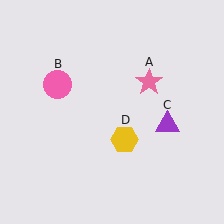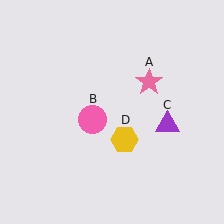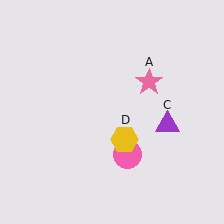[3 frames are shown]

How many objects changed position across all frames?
1 object changed position: pink circle (object B).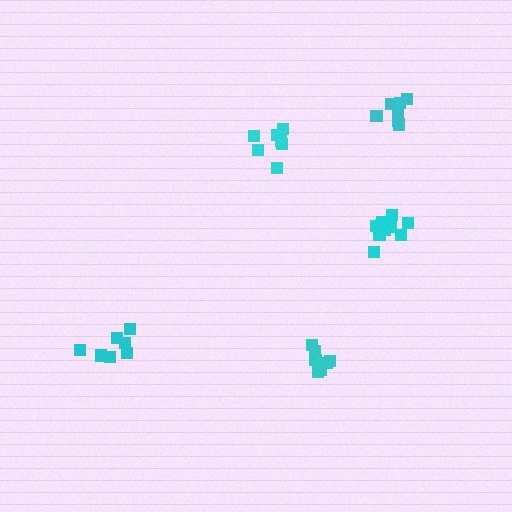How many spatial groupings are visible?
There are 5 spatial groupings.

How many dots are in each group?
Group 1: 8 dots, Group 2: 7 dots, Group 3: 12 dots, Group 4: 7 dots, Group 5: 7 dots (41 total).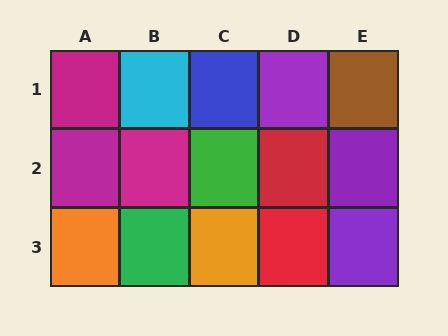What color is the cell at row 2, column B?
Magenta.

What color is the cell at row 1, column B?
Cyan.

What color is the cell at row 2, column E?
Purple.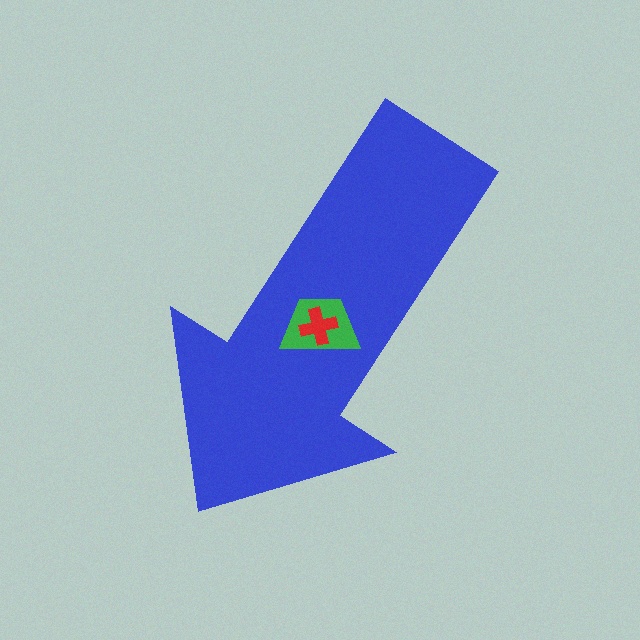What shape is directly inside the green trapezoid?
The red cross.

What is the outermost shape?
The blue arrow.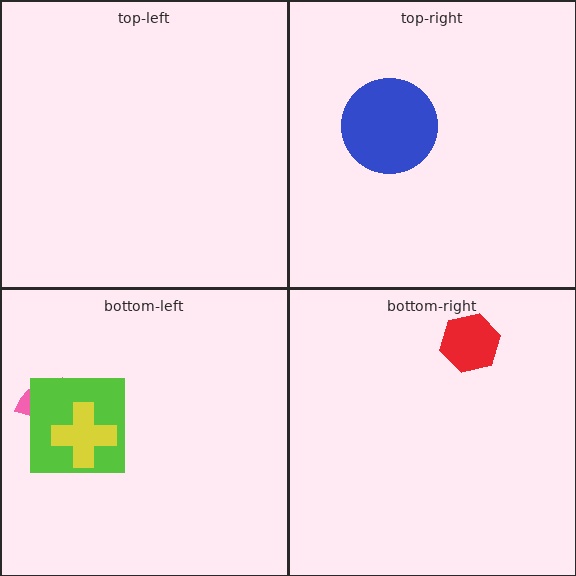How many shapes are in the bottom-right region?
1.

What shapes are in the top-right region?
The blue circle.